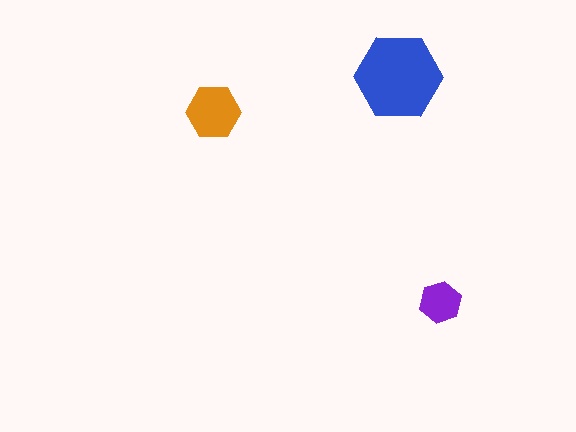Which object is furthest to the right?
The purple hexagon is rightmost.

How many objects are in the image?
There are 3 objects in the image.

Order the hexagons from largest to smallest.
the blue one, the orange one, the purple one.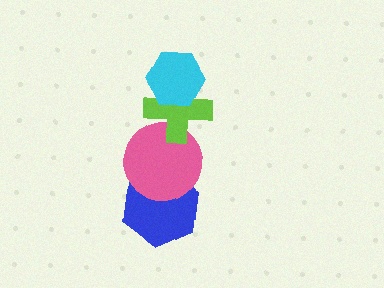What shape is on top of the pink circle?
The lime cross is on top of the pink circle.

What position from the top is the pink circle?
The pink circle is 3rd from the top.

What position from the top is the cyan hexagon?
The cyan hexagon is 1st from the top.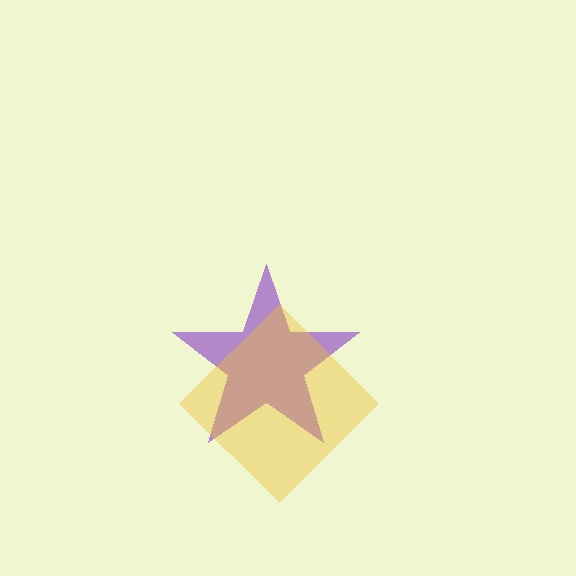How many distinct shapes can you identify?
There are 2 distinct shapes: a purple star, a yellow diamond.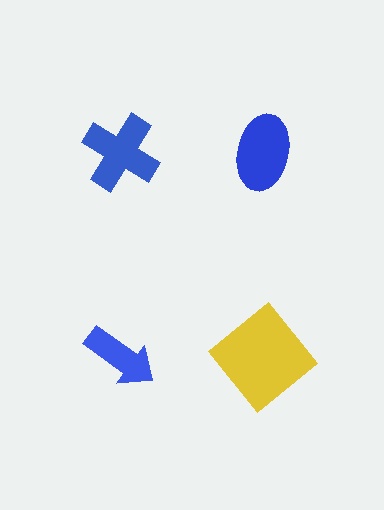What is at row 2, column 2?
A yellow diamond.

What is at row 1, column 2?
A blue ellipse.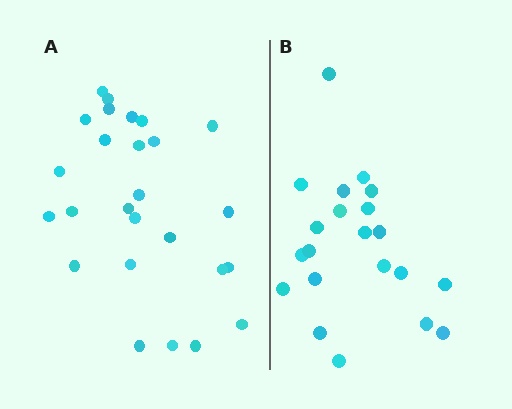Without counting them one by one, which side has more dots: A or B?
Region A (the left region) has more dots.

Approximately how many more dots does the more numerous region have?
Region A has about 5 more dots than region B.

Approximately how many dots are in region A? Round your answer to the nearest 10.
About 30 dots. (The exact count is 26, which rounds to 30.)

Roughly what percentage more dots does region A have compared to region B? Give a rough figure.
About 25% more.